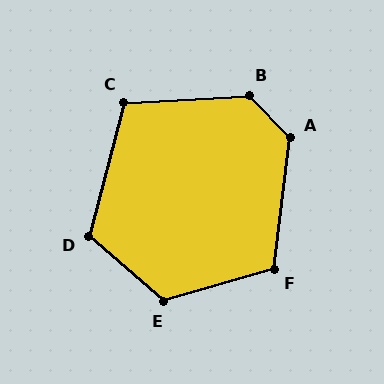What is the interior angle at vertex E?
Approximately 123 degrees (obtuse).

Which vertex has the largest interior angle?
B, at approximately 131 degrees.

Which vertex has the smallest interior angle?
C, at approximately 108 degrees.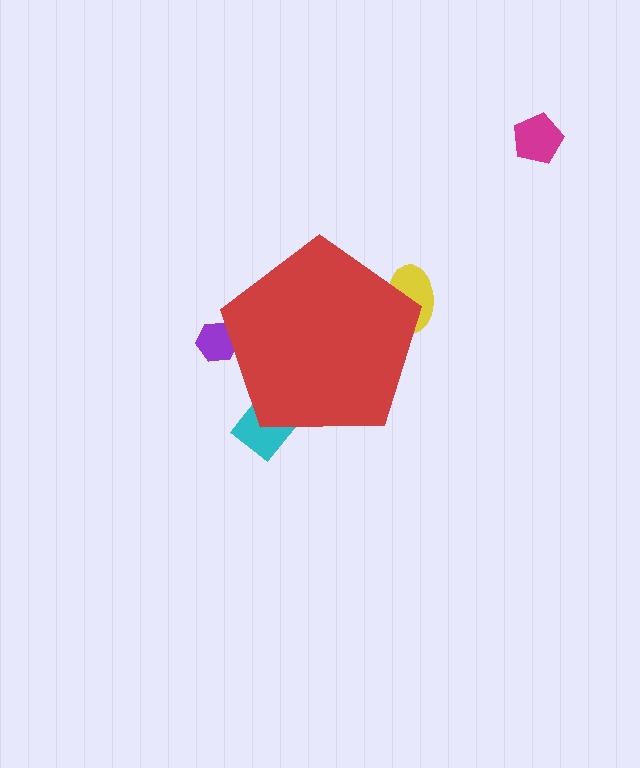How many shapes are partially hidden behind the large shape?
3 shapes are partially hidden.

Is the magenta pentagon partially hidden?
No, the magenta pentagon is fully visible.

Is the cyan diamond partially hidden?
Yes, the cyan diamond is partially hidden behind the red pentagon.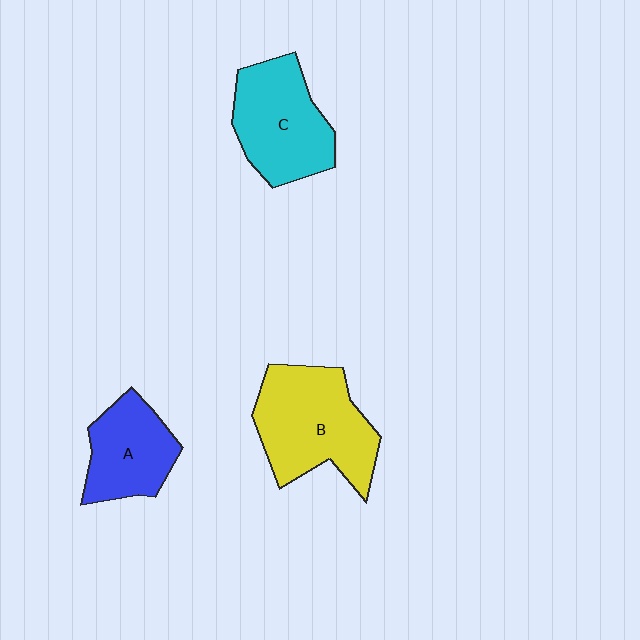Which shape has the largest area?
Shape B (yellow).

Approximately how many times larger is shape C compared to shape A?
Approximately 1.3 times.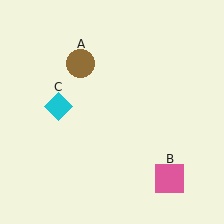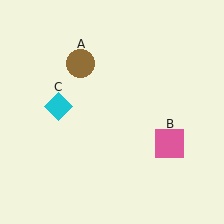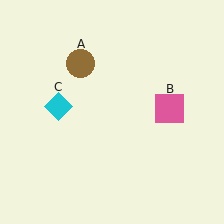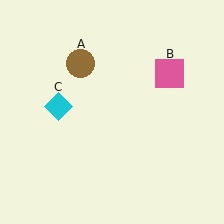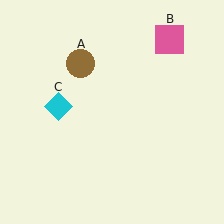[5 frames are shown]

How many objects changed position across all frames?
1 object changed position: pink square (object B).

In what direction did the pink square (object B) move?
The pink square (object B) moved up.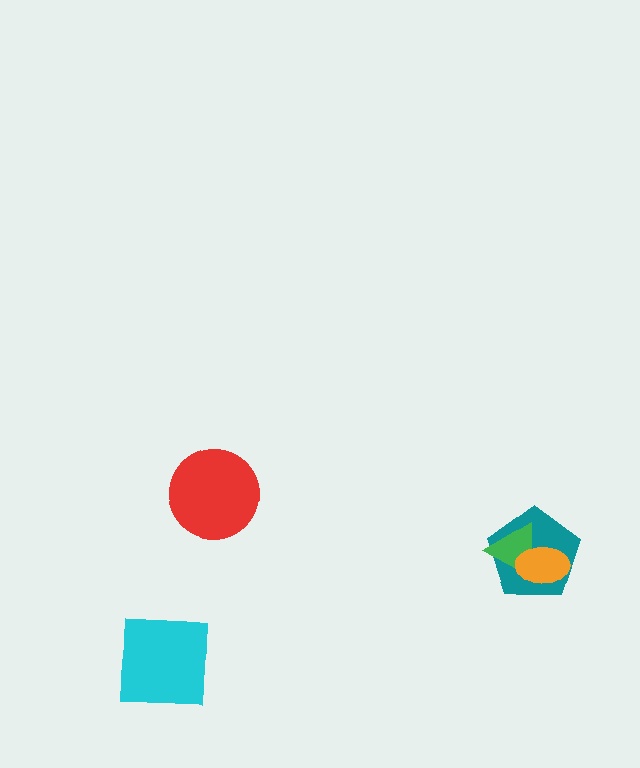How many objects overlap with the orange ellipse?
2 objects overlap with the orange ellipse.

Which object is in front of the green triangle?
The orange ellipse is in front of the green triangle.